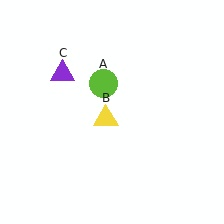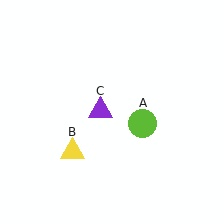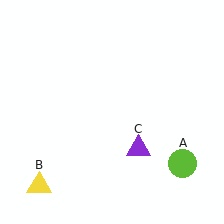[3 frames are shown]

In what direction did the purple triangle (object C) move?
The purple triangle (object C) moved down and to the right.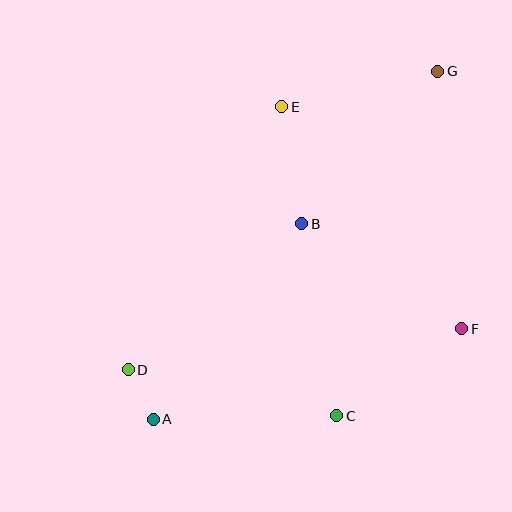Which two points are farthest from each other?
Points A and G are farthest from each other.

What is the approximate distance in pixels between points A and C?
The distance between A and C is approximately 183 pixels.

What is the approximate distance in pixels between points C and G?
The distance between C and G is approximately 359 pixels.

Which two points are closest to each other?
Points A and D are closest to each other.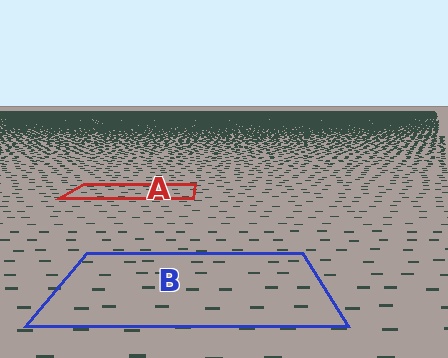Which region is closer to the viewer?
Region B is closer. The texture elements there are larger and more spread out.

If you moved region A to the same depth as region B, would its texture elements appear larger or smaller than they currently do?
They would appear larger. At a closer depth, the same texture elements are projected at a bigger on-screen size.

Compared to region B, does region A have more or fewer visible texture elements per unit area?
Region A has more texture elements per unit area — they are packed more densely because it is farther away.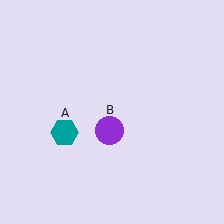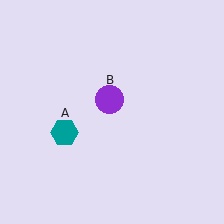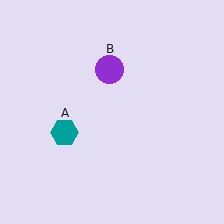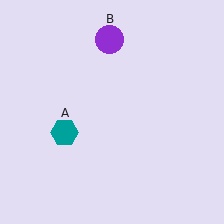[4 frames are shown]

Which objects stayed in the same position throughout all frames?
Teal hexagon (object A) remained stationary.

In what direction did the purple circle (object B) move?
The purple circle (object B) moved up.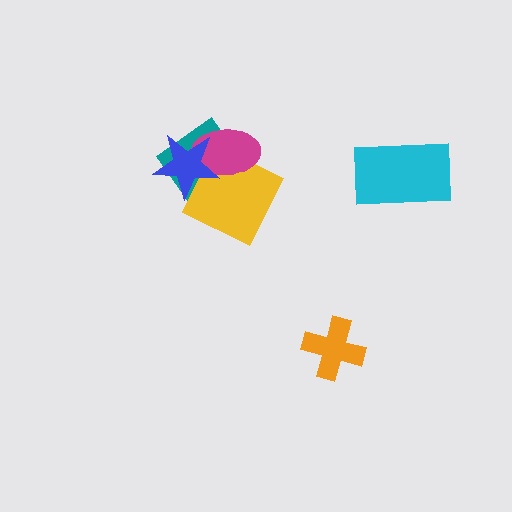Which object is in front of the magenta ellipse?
The blue star is in front of the magenta ellipse.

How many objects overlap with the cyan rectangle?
0 objects overlap with the cyan rectangle.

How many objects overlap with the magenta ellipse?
3 objects overlap with the magenta ellipse.